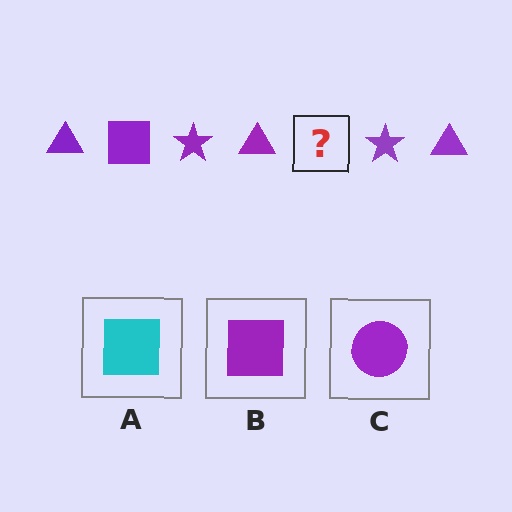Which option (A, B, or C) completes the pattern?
B.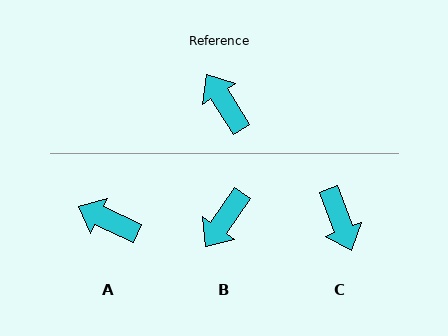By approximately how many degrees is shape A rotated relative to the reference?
Approximately 33 degrees counter-clockwise.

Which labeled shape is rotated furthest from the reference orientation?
C, about 169 degrees away.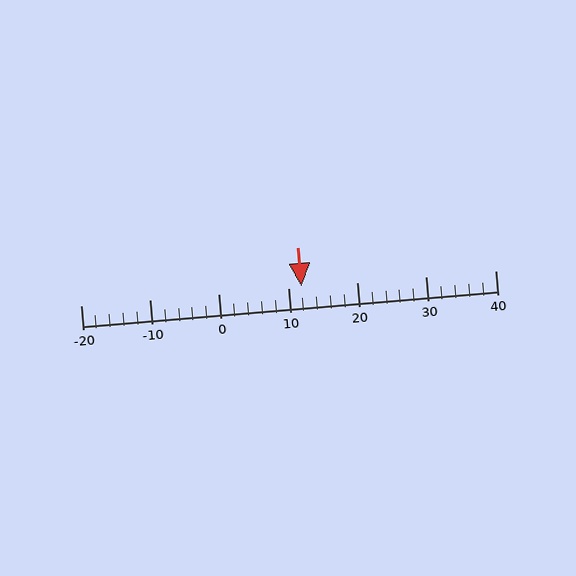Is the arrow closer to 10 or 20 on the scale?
The arrow is closer to 10.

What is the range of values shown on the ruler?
The ruler shows values from -20 to 40.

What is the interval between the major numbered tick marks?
The major tick marks are spaced 10 units apart.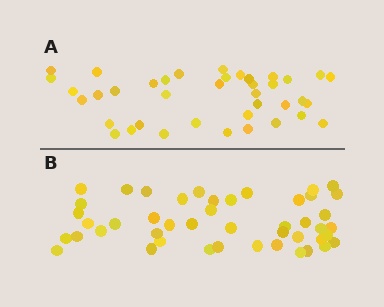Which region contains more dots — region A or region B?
Region B (the bottom region) has more dots.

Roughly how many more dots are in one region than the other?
Region B has roughly 8 or so more dots than region A.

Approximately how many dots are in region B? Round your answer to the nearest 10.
About 50 dots. (The exact count is 46, which rounds to 50.)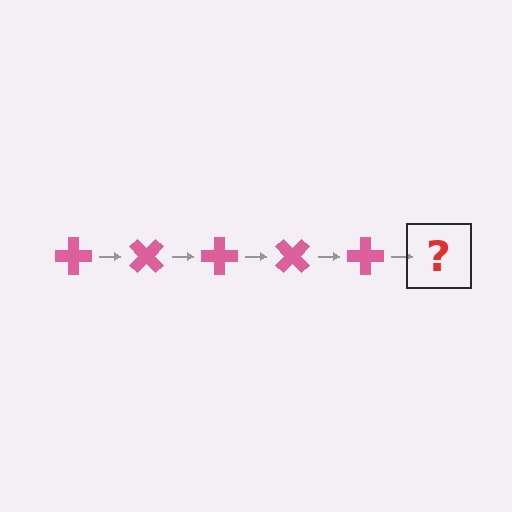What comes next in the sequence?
The next element should be a pink cross rotated 225 degrees.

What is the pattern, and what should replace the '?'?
The pattern is that the cross rotates 45 degrees each step. The '?' should be a pink cross rotated 225 degrees.